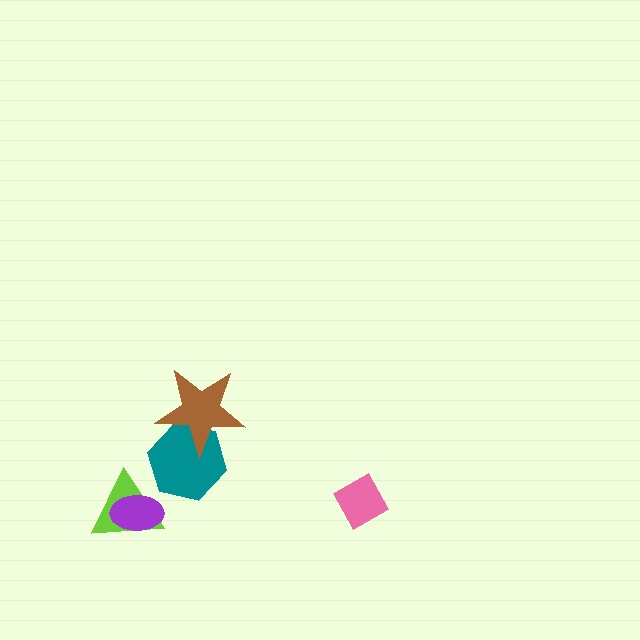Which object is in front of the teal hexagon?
The brown star is in front of the teal hexagon.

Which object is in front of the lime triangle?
The purple ellipse is in front of the lime triangle.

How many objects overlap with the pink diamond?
0 objects overlap with the pink diamond.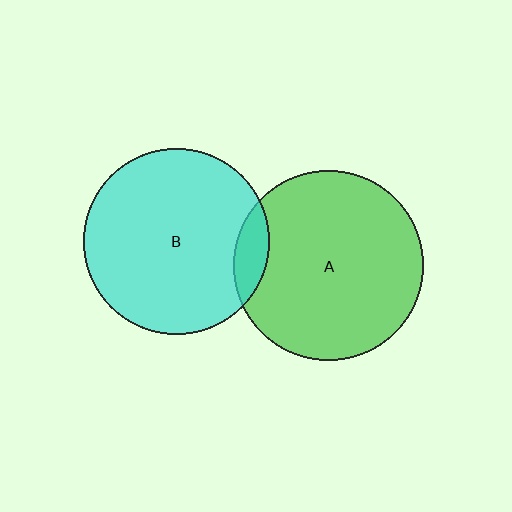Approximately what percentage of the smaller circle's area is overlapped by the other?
Approximately 10%.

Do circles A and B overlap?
Yes.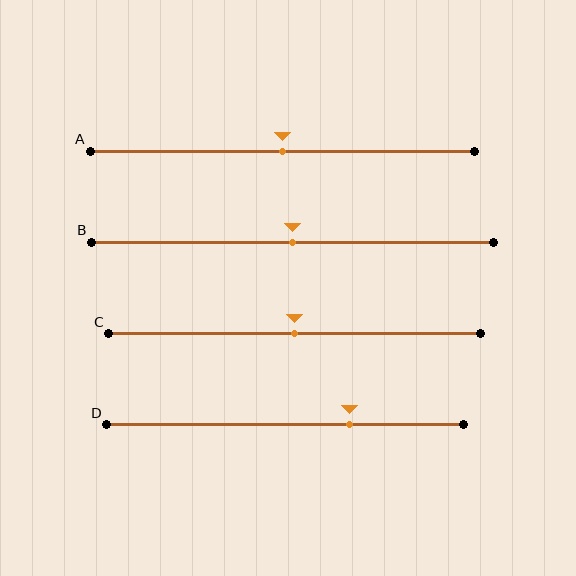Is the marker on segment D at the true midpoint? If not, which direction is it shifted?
No, the marker on segment D is shifted to the right by about 18% of the segment length.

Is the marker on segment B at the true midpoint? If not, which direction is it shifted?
Yes, the marker on segment B is at the true midpoint.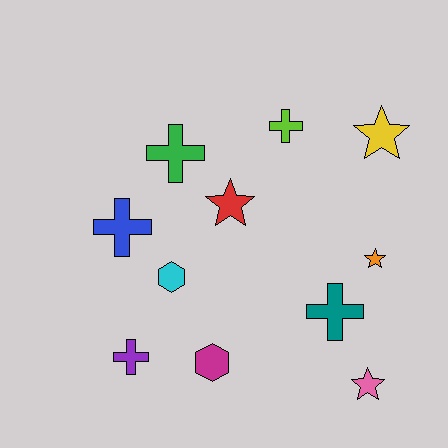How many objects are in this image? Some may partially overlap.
There are 11 objects.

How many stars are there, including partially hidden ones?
There are 4 stars.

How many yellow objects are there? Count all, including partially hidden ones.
There is 1 yellow object.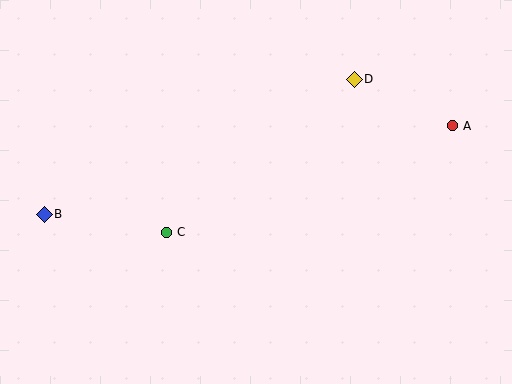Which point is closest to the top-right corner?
Point A is closest to the top-right corner.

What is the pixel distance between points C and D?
The distance between C and D is 242 pixels.